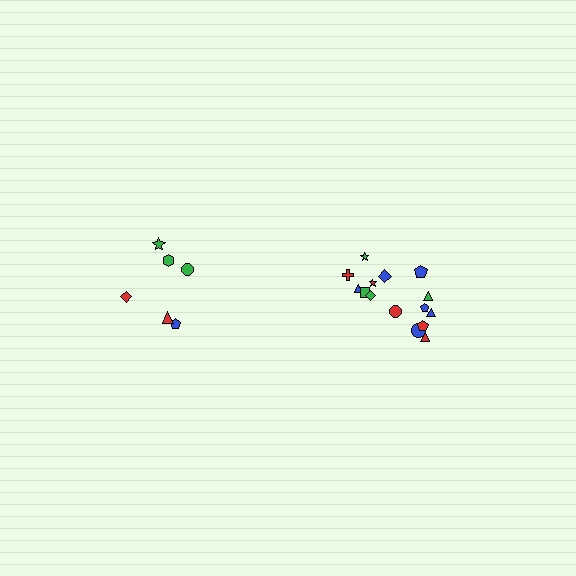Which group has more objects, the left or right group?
The right group.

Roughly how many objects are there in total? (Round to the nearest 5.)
Roughly 20 objects in total.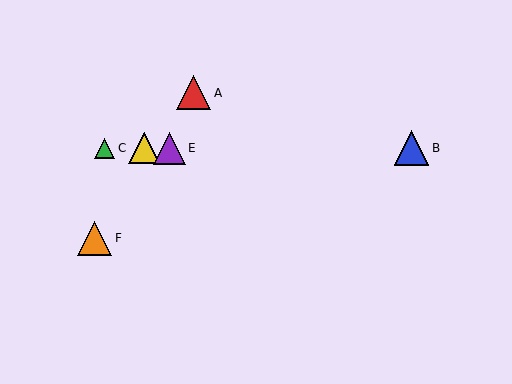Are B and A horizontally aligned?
No, B is at y≈148 and A is at y≈93.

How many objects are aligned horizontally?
4 objects (B, C, D, E) are aligned horizontally.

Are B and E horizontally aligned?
Yes, both are at y≈148.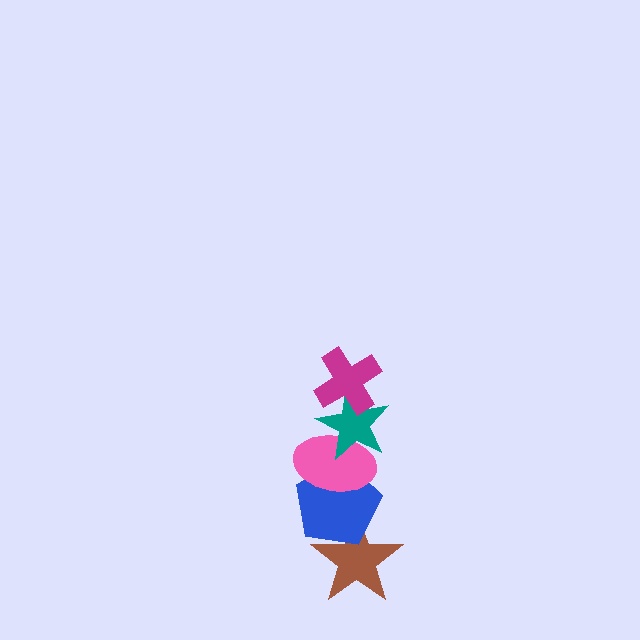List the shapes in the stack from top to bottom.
From top to bottom: the magenta cross, the teal star, the pink ellipse, the blue pentagon, the brown star.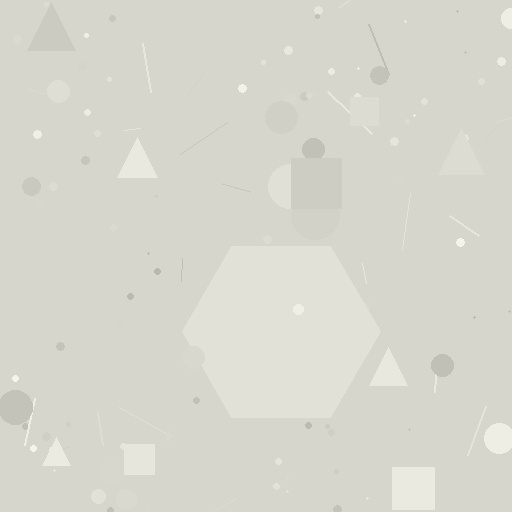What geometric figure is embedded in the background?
A hexagon is embedded in the background.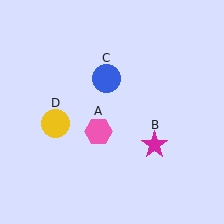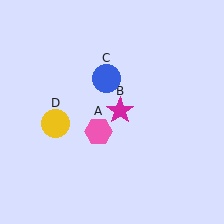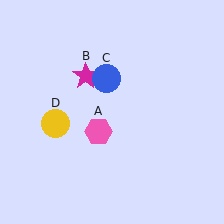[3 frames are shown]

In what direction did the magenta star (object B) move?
The magenta star (object B) moved up and to the left.